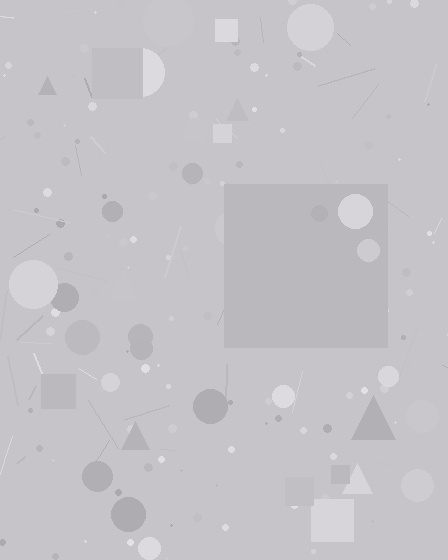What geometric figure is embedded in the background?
A square is embedded in the background.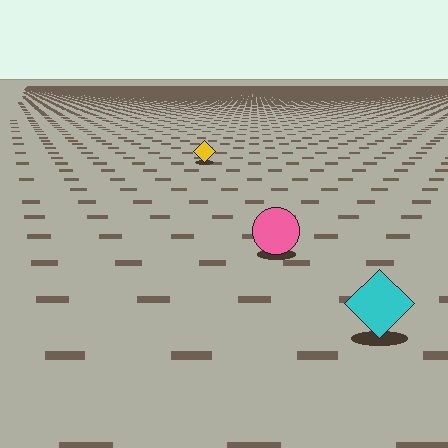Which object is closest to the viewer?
The cyan diamond is closest. The texture marks near it are larger and more spread out.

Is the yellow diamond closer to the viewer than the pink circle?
No. The pink circle is closer — you can tell from the texture gradient: the ground texture is coarser near it.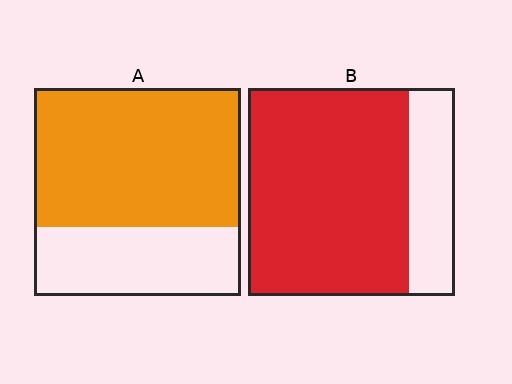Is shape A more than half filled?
Yes.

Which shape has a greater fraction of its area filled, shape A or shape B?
Shape B.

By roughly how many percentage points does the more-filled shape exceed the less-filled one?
By roughly 10 percentage points (B over A).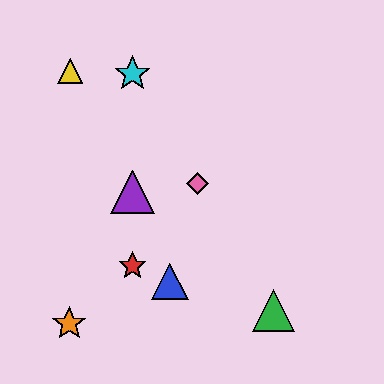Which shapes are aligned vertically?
The red star, the purple triangle, the cyan star are aligned vertically.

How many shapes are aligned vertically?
3 shapes (the red star, the purple triangle, the cyan star) are aligned vertically.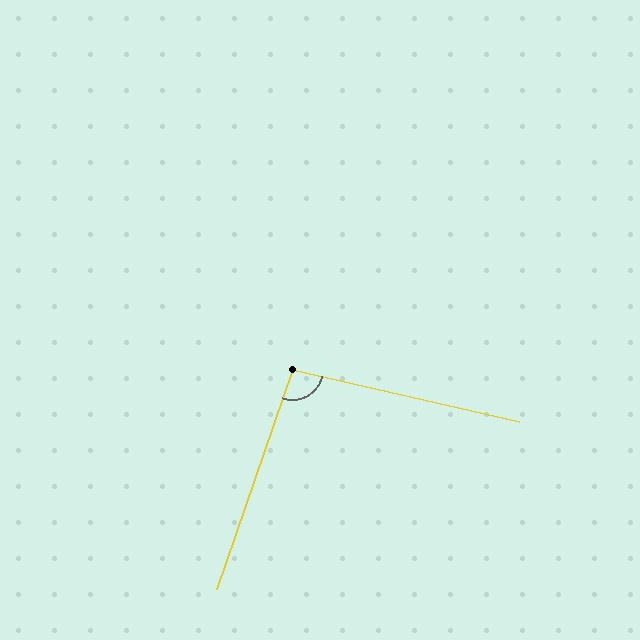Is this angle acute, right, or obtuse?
It is obtuse.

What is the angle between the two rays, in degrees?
Approximately 96 degrees.